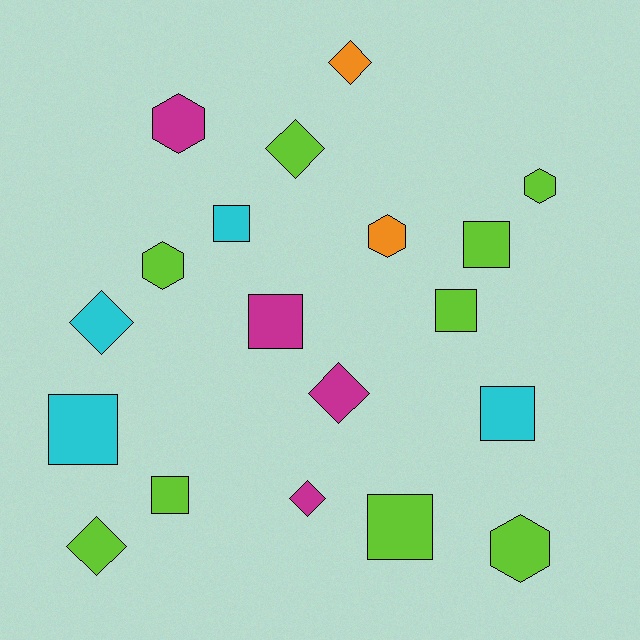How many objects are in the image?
There are 19 objects.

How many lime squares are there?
There are 4 lime squares.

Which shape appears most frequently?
Square, with 8 objects.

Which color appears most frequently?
Lime, with 9 objects.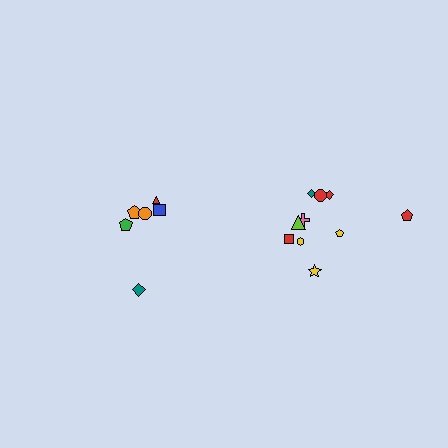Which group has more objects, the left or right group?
The right group.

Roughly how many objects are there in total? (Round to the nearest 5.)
Roughly 15 objects in total.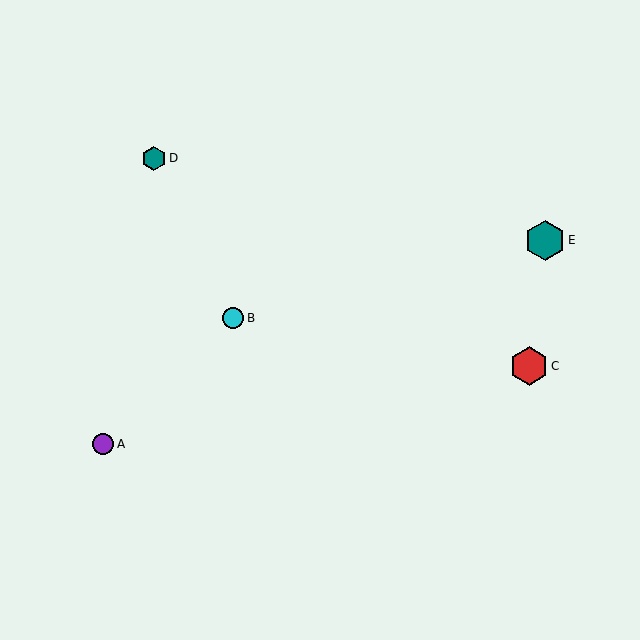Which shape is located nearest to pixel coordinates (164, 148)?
The teal hexagon (labeled D) at (154, 158) is nearest to that location.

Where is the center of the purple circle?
The center of the purple circle is at (103, 444).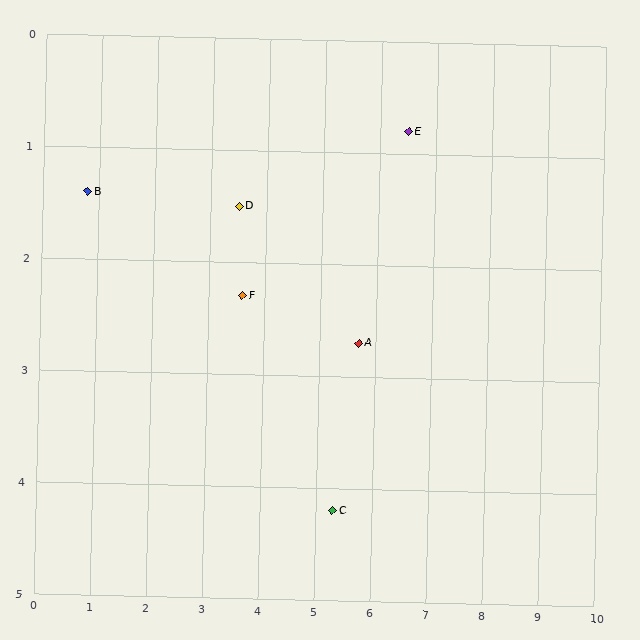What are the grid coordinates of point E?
Point E is at approximately (6.5, 0.8).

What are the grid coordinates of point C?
Point C is at approximately (5.3, 4.2).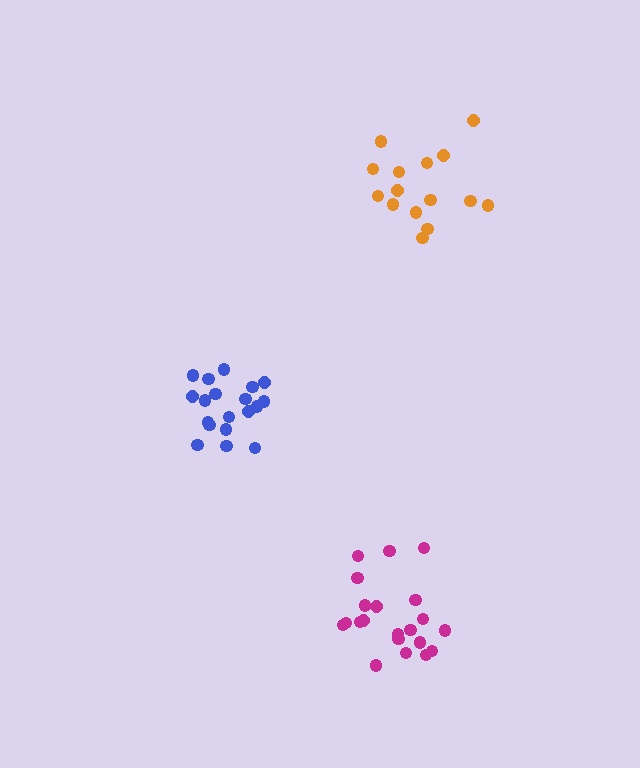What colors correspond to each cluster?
The clusters are colored: orange, blue, magenta.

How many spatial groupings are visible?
There are 3 spatial groupings.